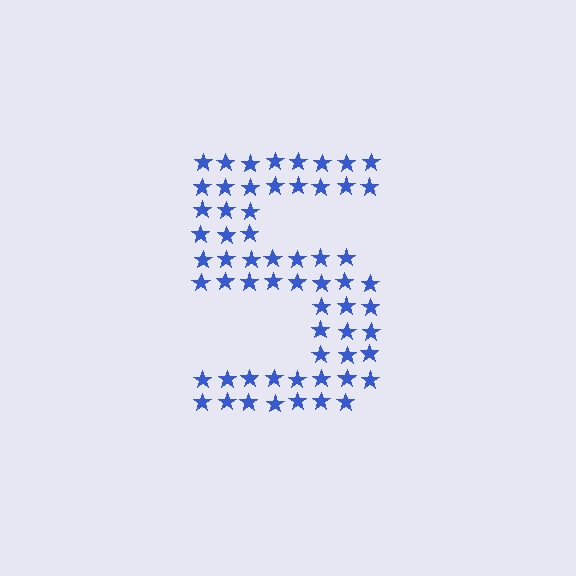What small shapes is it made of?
It is made of small stars.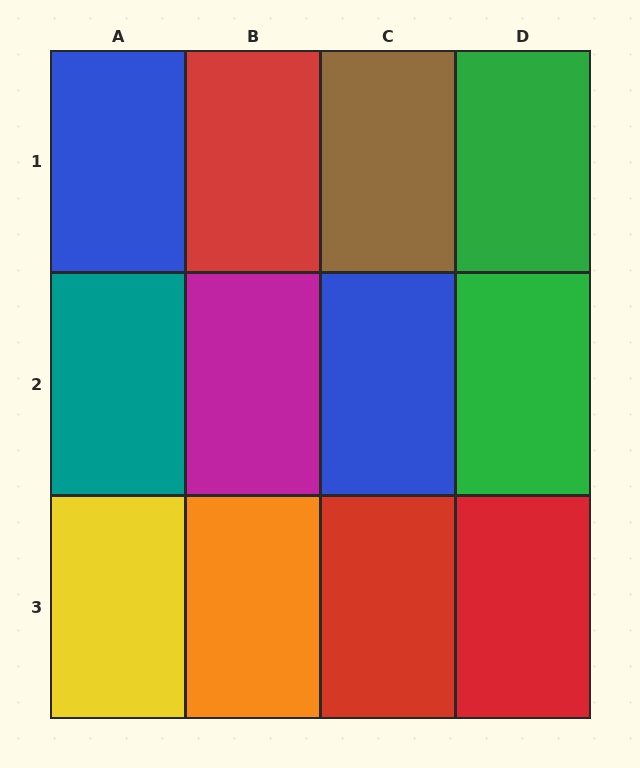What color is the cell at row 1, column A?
Blue.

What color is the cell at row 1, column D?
Green.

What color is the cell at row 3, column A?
Yellow.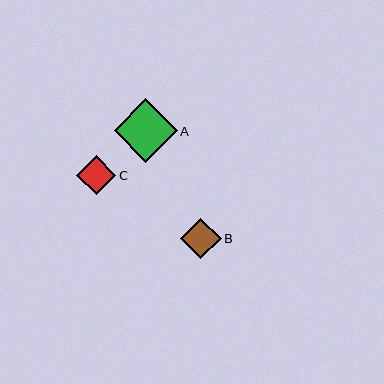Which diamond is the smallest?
Diamond C is the smallest with a size of approximately 39 pixels.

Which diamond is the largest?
Diamond A is the largest with a size of approximately 63 pixels.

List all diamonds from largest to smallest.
From largest to smallest: A, B, C.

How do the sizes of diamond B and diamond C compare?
Diamond B and diamond C are approximately the same size.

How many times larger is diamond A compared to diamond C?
Diamond A is approximately 1.6 times the size of diamond C.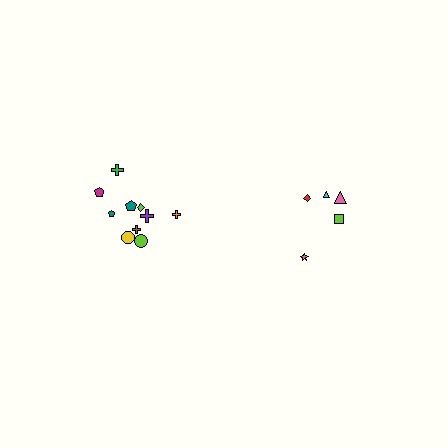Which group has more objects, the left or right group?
The left group.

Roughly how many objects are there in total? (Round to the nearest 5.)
Roughly 15 objects in total.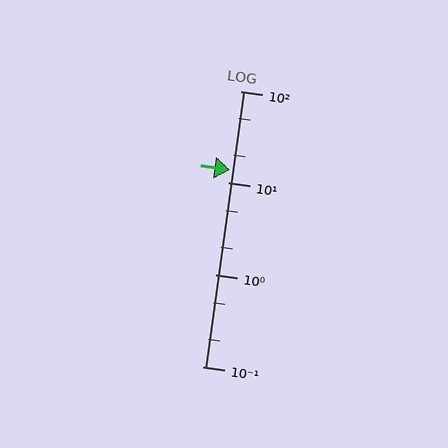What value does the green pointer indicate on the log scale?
The pointer indicates approximately 14.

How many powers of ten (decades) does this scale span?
The scale spans 3 decades, from 0.1 to 100.